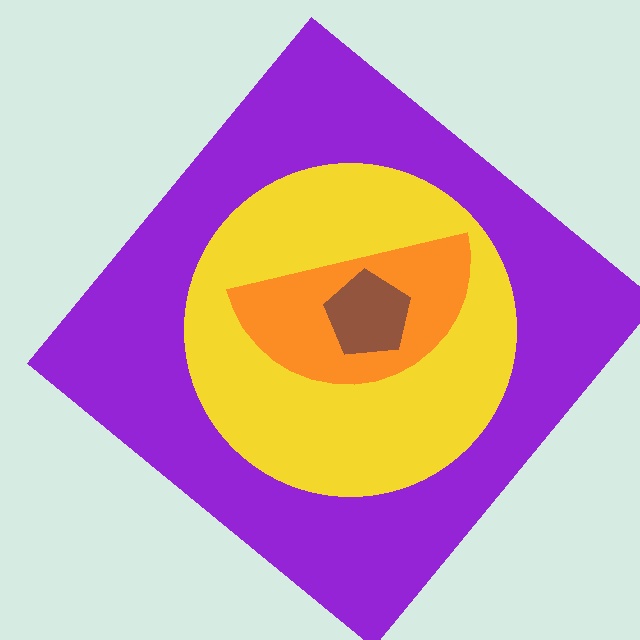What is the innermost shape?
The brown pentagon.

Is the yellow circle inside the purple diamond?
Yes.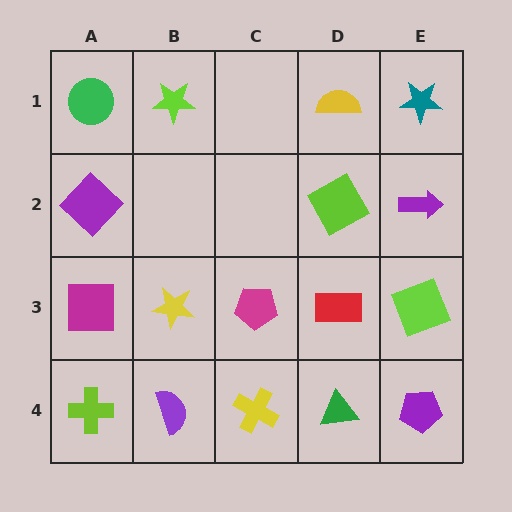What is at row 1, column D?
A yellow semicircle.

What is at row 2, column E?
A purple arrow.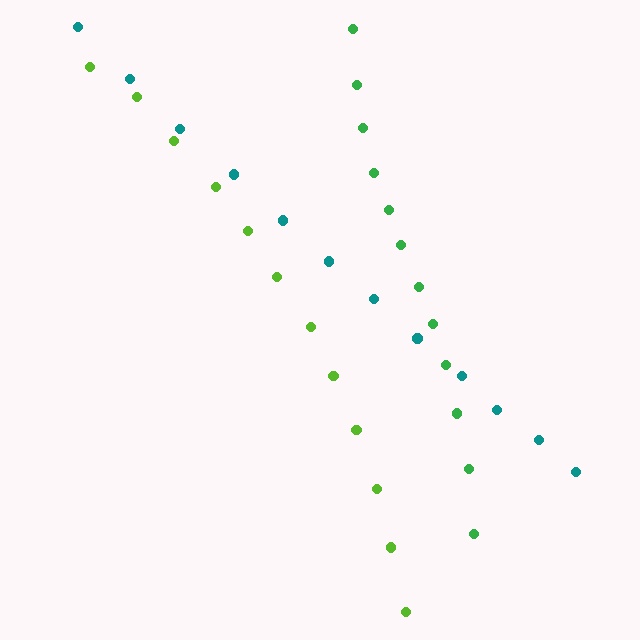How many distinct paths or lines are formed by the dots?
There are 3 distinct paths.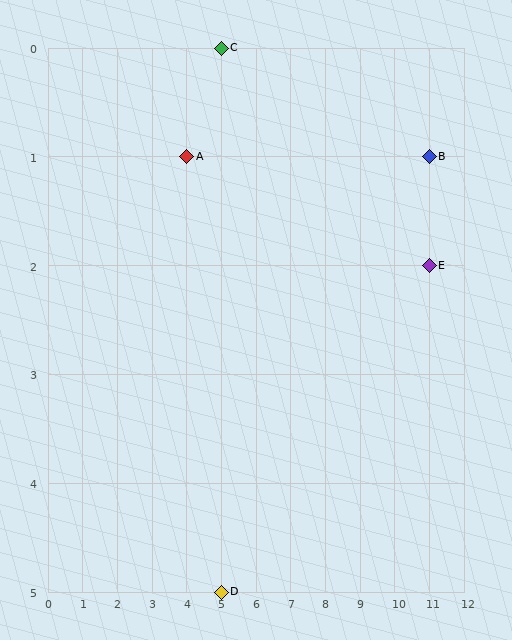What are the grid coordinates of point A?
Point A is at grid coordinates (4, 1).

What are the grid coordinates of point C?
Point C is at grid coordinates (5, 0).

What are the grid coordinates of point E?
Point E is at grid coordinates (11, 2).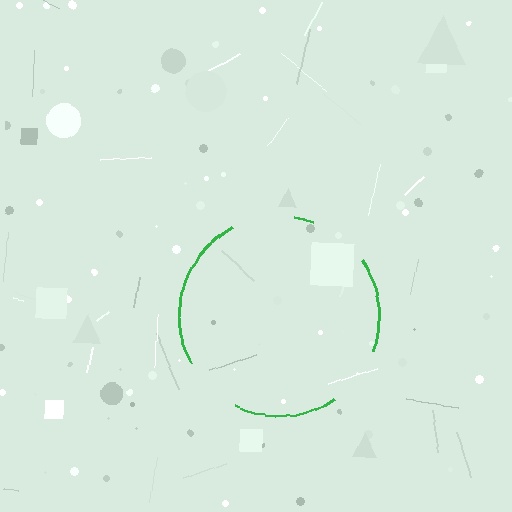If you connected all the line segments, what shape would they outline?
They would outline a circle.